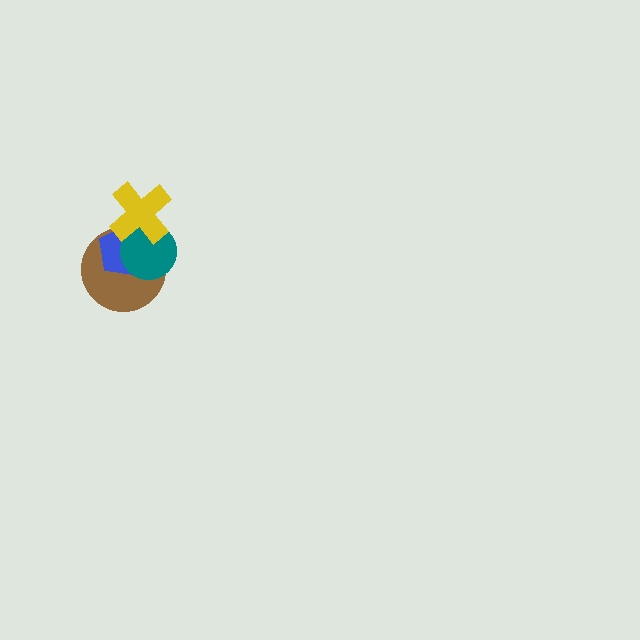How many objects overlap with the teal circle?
3 objects overlap with the teal circle.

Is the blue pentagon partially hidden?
Yes, it is partially covered by another shape.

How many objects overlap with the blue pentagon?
3 objects overlap with the blue pentagon.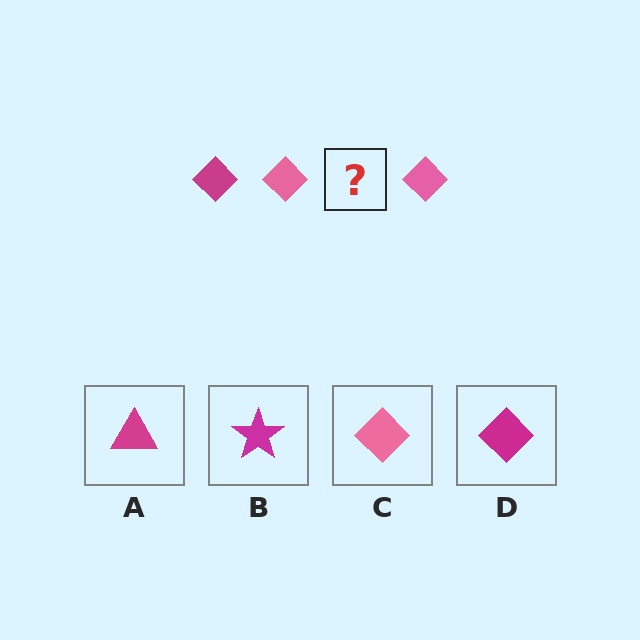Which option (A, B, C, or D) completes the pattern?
D.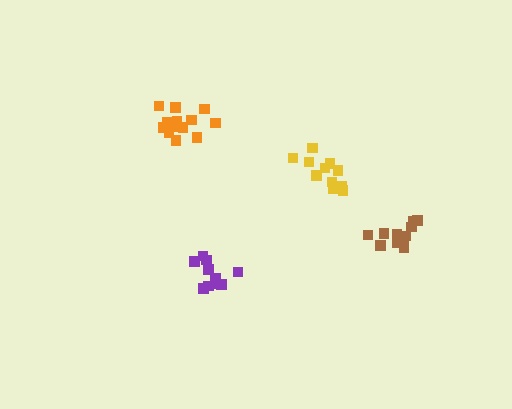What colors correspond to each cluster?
The clusters are colored: purple, brown, orange, yellow.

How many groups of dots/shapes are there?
There are 4 groups.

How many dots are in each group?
Group 1: 10 dots, Group 2: 13 dots, Group 3: 13 dots, Group 4: 11 dots (47 total).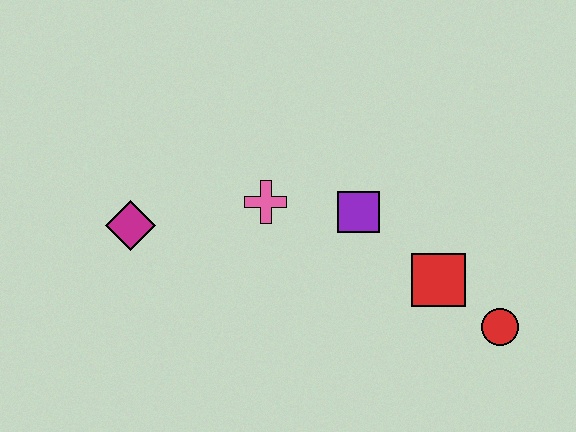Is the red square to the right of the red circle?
No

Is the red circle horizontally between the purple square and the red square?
No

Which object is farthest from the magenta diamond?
The red circle is farthest from the magenta diamond.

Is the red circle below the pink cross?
Yes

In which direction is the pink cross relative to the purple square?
The pink cross is to the left of the purple square.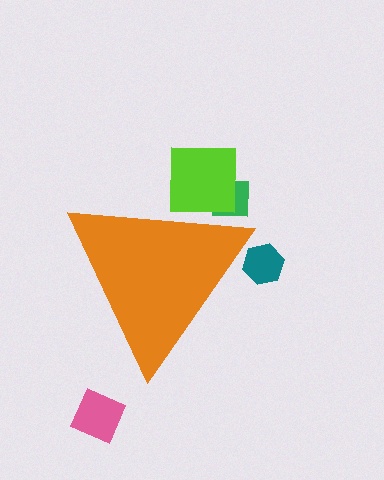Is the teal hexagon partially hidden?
Yes, the teal hexagon is partially hidden behind the orange triangle.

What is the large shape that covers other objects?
An orange triangle.